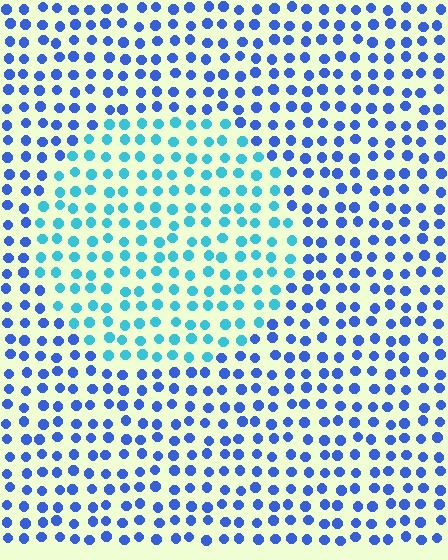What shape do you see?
I see a circle.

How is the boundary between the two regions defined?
The boundary is defined purely by a slight shift in hue (about 39 degrees). Spacing, size, and orientation are identical on both sides.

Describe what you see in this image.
The image is filled with small blue elements in a uniform arrangement. A circle-shaped region is visible where the elements are tinted to a slightly different hue, forming a subtle color boundary.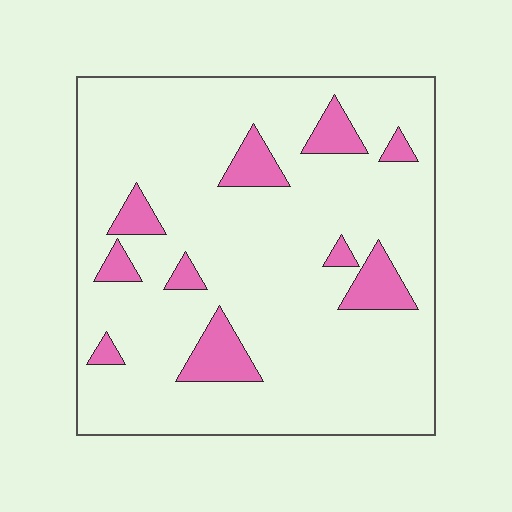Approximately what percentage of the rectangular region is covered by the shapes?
Approximately 15%.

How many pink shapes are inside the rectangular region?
10.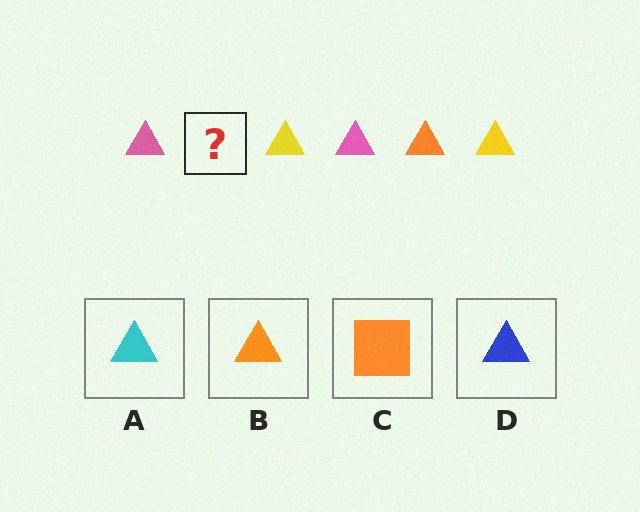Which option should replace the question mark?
Option B.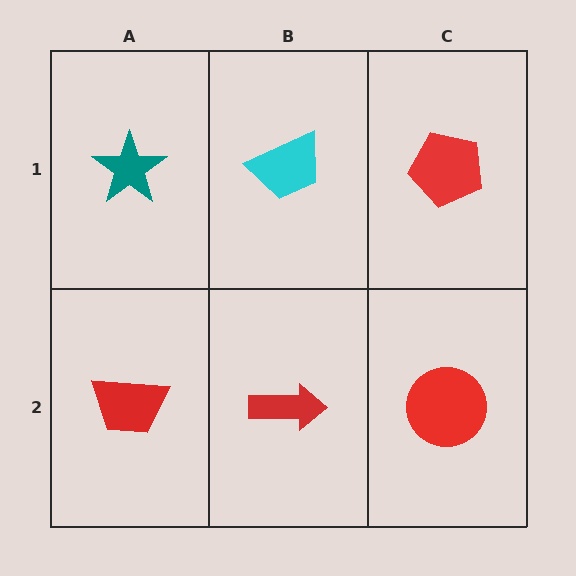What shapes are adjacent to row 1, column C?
A red circle (row 2, column C), a cyan trapezoid (row 1, column B).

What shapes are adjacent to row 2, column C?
A red pentagon (row 1, column C), a red arrow (row 2, column B).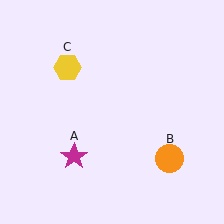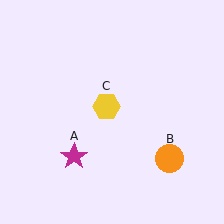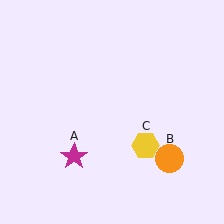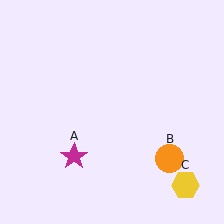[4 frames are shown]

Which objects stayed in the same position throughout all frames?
Magenta star (object A) and orange circle (object B) remained stationary.